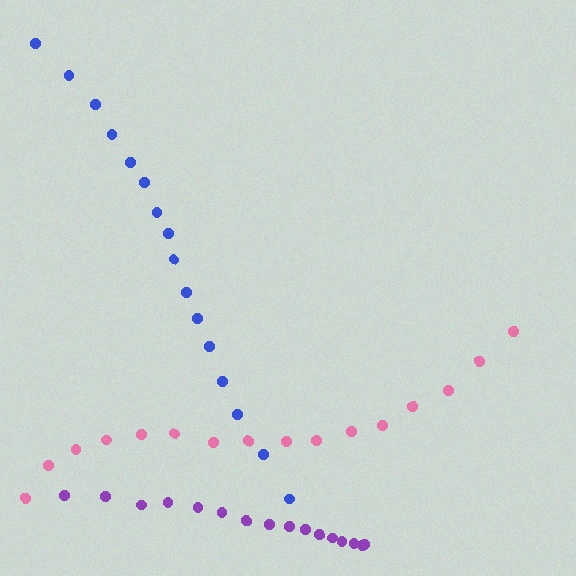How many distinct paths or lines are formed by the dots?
There are 3 distinct paths.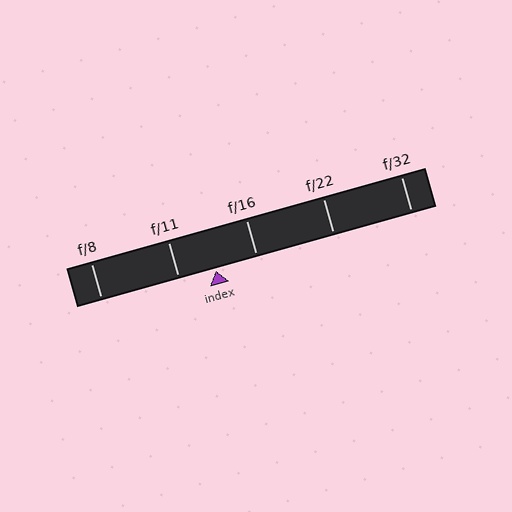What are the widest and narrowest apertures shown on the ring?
The widest aperture shown is f/8 and the narrowest is f/32.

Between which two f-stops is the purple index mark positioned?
The index mark is between f/11 and f/16.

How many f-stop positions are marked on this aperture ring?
There are 5 f-stop positions marked.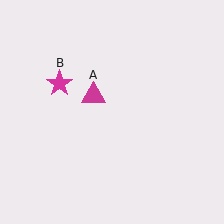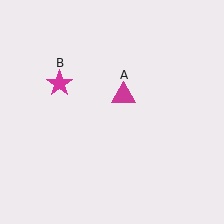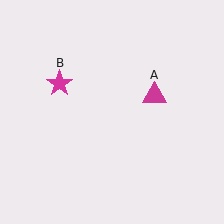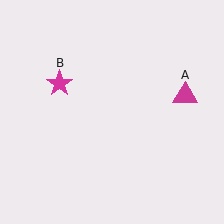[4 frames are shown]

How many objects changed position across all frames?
1 object changed position: magenta triangle (object A).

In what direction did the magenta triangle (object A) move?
The magenta triangle (object A) moved right.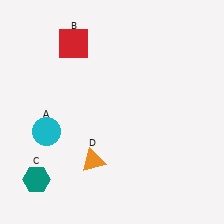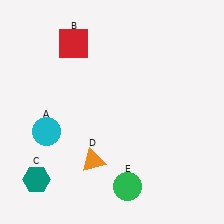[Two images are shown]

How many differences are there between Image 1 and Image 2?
There is 1 difference between the two images.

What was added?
A green circle (E) was added in Image 2.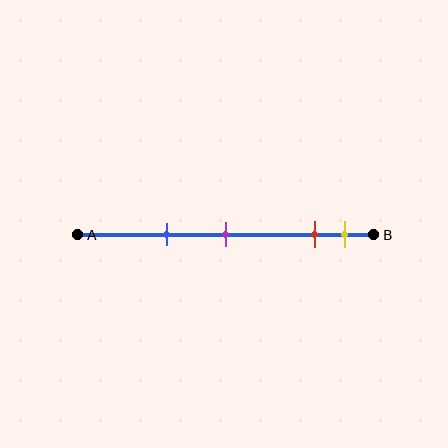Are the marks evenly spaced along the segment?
No, the marks are not evenly spaced.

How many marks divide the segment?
There are 4 marks dividing the segment.